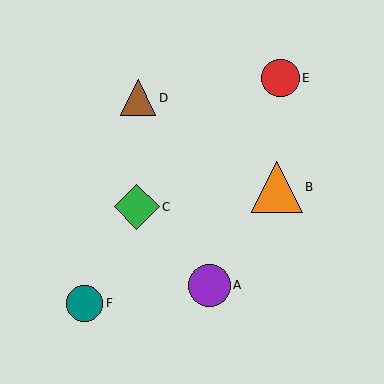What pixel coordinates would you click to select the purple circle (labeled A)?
Click at (209, 285) to select the purple circle A.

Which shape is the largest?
The orange triangle (labeled B) is the largest.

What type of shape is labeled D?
Shape D is a brown triangle.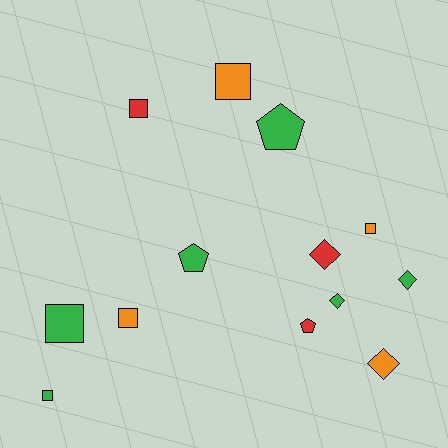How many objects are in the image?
There are 13 objects.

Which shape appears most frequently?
Square, with 6 objects.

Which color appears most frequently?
Green, with 6 objects.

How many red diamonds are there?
There is 1 red diamond.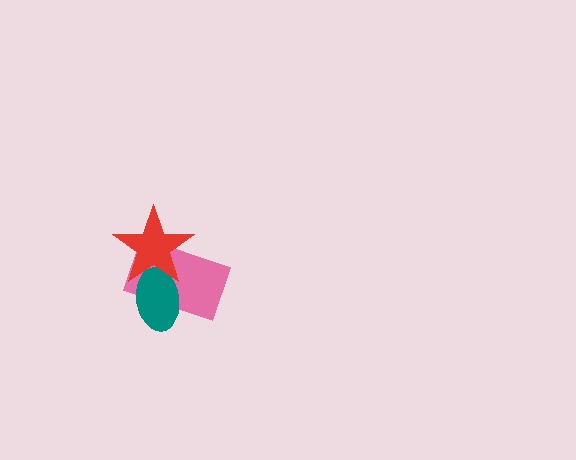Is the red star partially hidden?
No, no other shape covers it.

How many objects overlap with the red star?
2 objects overlap with the red star.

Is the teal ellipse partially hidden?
Yes, it is partially covered by another shape.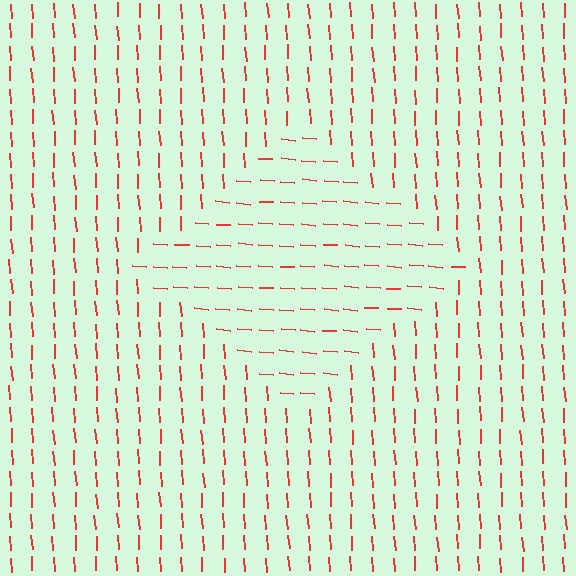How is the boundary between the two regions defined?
The boundary is defined purely by a change in line orientation (approximately 81 degrees difference). All lines are the same color and thickness.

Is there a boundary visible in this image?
Yes, there is a texture boundary formed by a change in line orientation.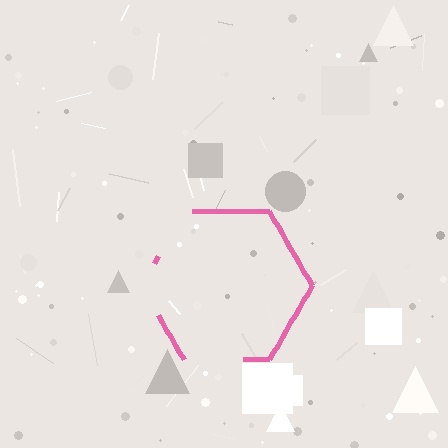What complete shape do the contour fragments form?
The contour fragments form a hexagon.